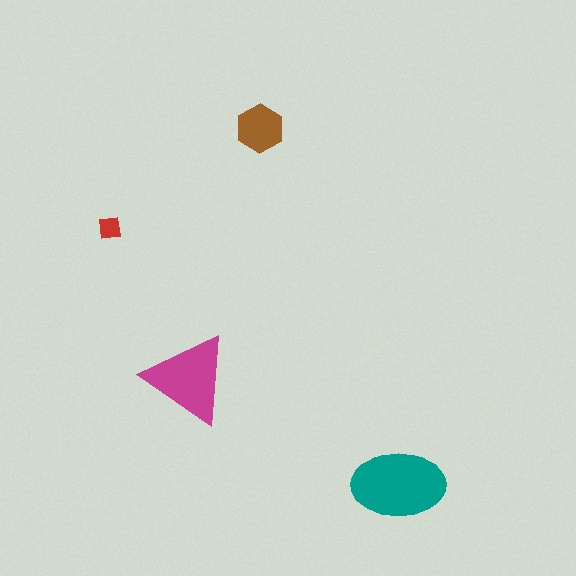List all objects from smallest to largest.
The red square, the brown hexagon, the magenta triangle, the teal ellipse.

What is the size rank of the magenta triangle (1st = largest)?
2nd.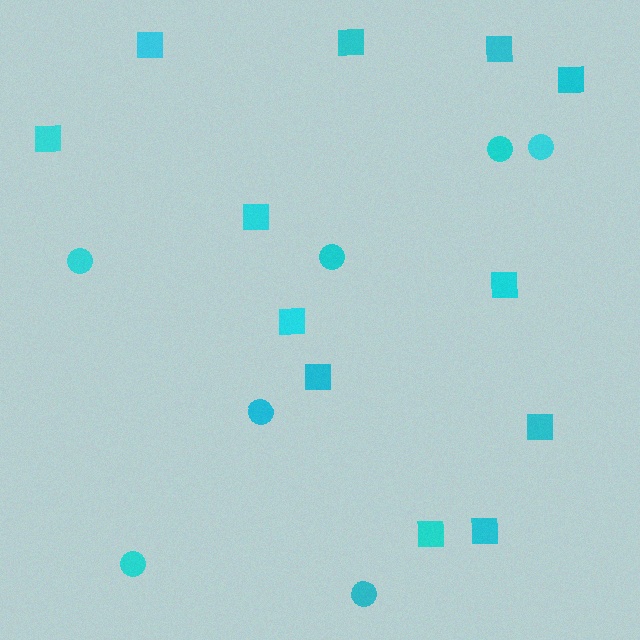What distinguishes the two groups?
There are 2 groups: one group of circles (7) and one group of squares (12).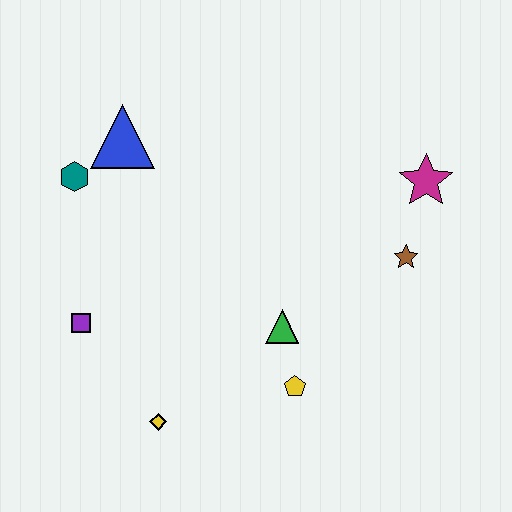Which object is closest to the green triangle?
The yellow pentagon is closest to the green triangle.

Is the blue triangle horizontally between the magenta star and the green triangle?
No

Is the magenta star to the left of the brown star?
No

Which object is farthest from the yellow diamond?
The magenta star is farthest from the yellow diamond.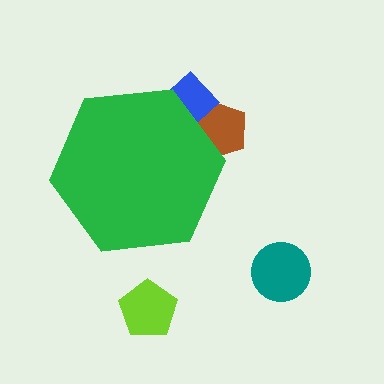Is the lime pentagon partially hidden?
No, the lime pentagon is fully visible.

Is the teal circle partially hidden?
No, the teal circle is fully visible.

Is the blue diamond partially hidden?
Yes, the blue diamond is partially hidden behind the green hexagon.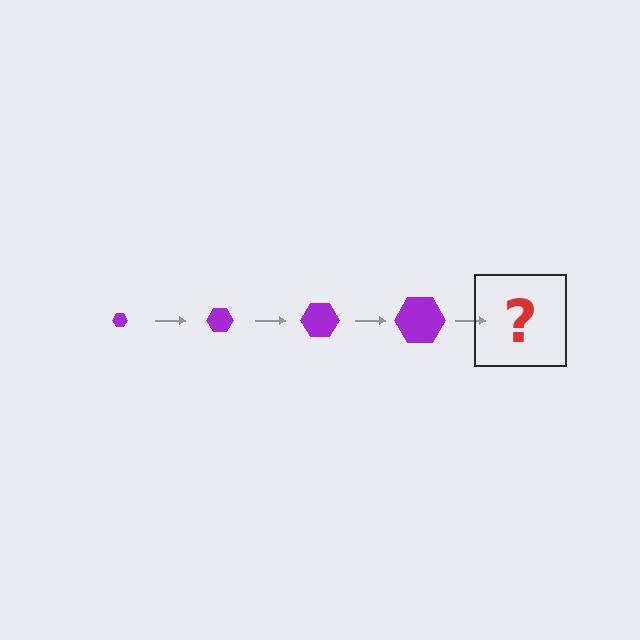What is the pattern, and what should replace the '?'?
The pattern is that the hexagon gets progressively larger each step. The '?' should be a purple hexagon, larger than the previous one.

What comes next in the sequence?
The next element should be a purple hexagon, larger than the previous one.